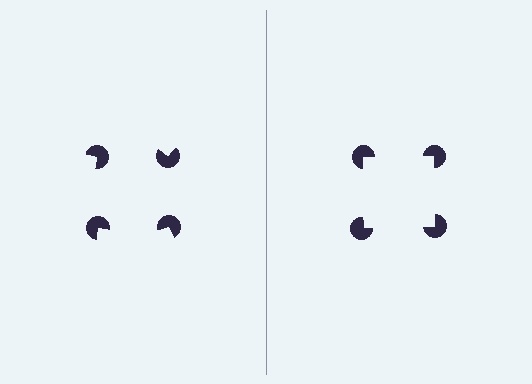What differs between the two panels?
The pac-man discs are positioned identically on both sides; only the wedge orientations differ. On the right they align to a square; on the left they are misaligned.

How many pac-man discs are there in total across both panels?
8 — 4 on each side.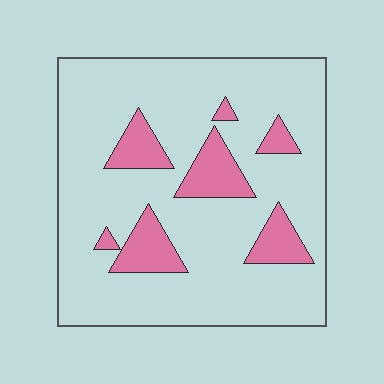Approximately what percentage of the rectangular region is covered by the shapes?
Approximately 15%.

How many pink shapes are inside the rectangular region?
7.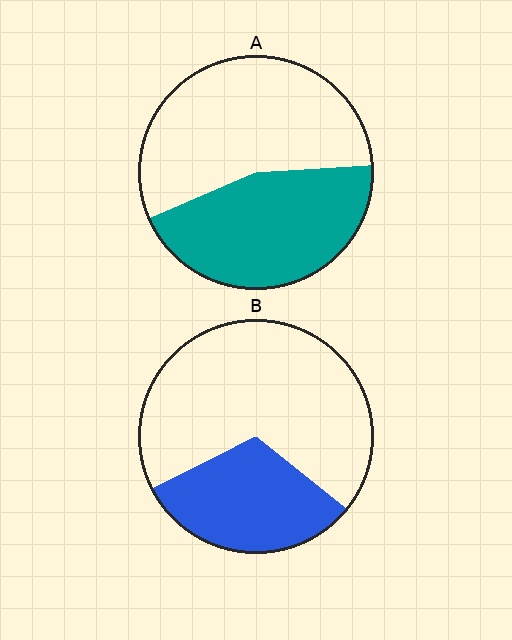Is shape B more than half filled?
No.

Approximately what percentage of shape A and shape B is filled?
A is approximately 45% and B is approximately 30%.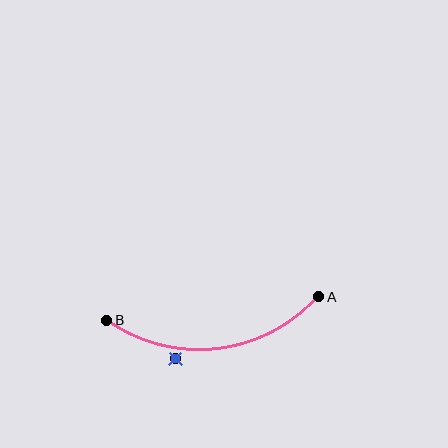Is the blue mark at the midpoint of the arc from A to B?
No — the blue mark does not lie on the arc at all. It sits slightly outside the curve.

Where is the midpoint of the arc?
The arc midpoint is the point on the curve farthest from the straight line joining A and B. It sits below that line.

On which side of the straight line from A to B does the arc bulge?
The arc bulges below the straight line connecting A and B.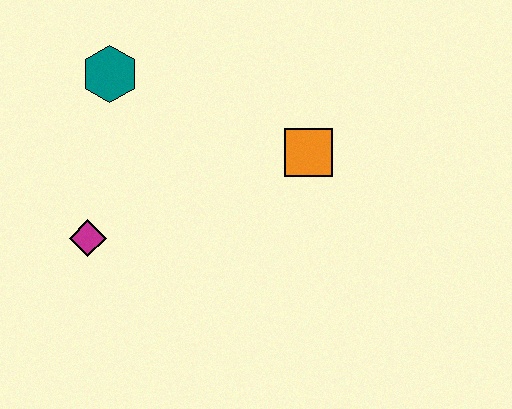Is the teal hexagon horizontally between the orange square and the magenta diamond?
Yes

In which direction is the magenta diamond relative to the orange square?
The magenta diamond is to the left of the orange square.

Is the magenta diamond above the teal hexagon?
No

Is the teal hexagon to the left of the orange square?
Yes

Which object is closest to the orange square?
The teal hexagon is closest to the orange square.